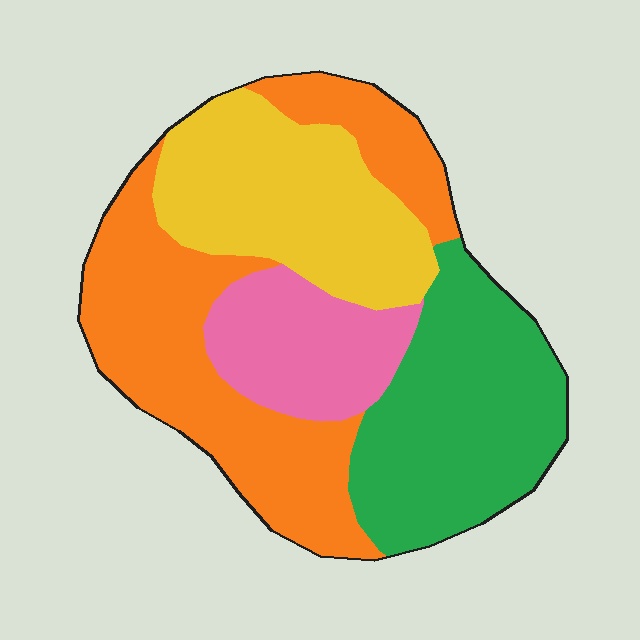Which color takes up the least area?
Pink, at roughly 15%.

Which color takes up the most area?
Orange, at roughly 35%.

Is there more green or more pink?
Green.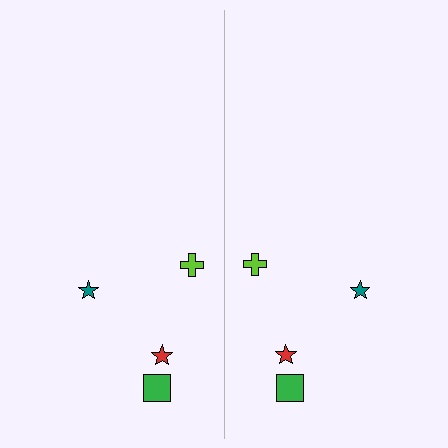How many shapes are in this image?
There are 8 shapes in this image.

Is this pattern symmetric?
Yes, this pattern has bilateral (reflection) symmetry.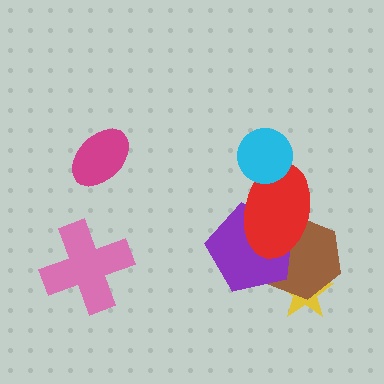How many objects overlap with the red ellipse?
3 objects overlap with the red ellipse.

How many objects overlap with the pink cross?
0 objects overlap with the pink cross.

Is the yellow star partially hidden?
Yes, it is partially covered by another shape.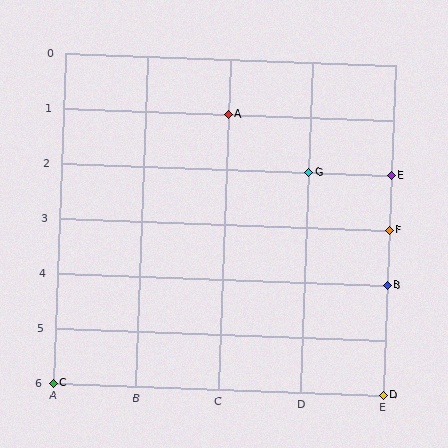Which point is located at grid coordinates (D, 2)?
Point G is at (D, 2).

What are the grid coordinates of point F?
Point F is at grid coordinates (E, 3).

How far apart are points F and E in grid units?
Points F and E are 1 row apart.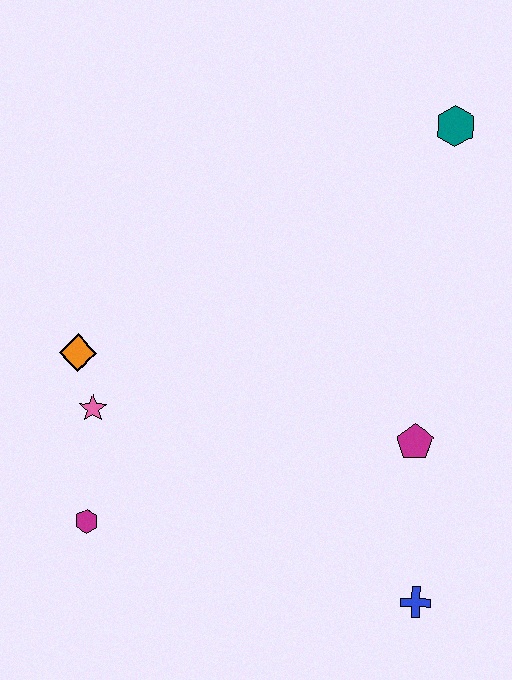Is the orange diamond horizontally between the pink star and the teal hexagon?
No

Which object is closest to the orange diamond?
The pink star is closest to the orange diamond.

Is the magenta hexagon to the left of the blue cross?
Yes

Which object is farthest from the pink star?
The teal hexagon is farthest from the pink star.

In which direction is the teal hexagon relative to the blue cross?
The teal hexagon is above the blue cross.